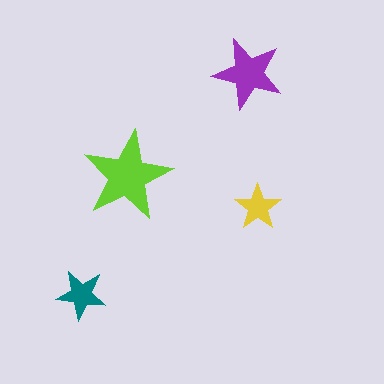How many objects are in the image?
There are 4 objects in the image.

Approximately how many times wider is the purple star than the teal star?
About 1.5 times wider.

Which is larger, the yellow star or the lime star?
The lime one.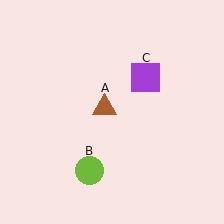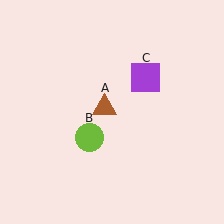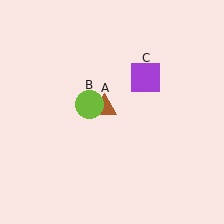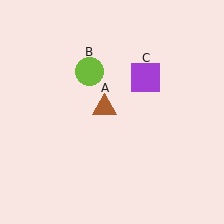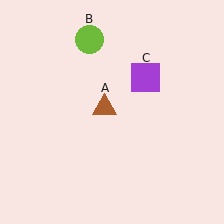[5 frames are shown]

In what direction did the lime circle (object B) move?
The lime circle (object B) moved up.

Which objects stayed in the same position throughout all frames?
Brown triangle (object A) and purple square (object C) remained stationary.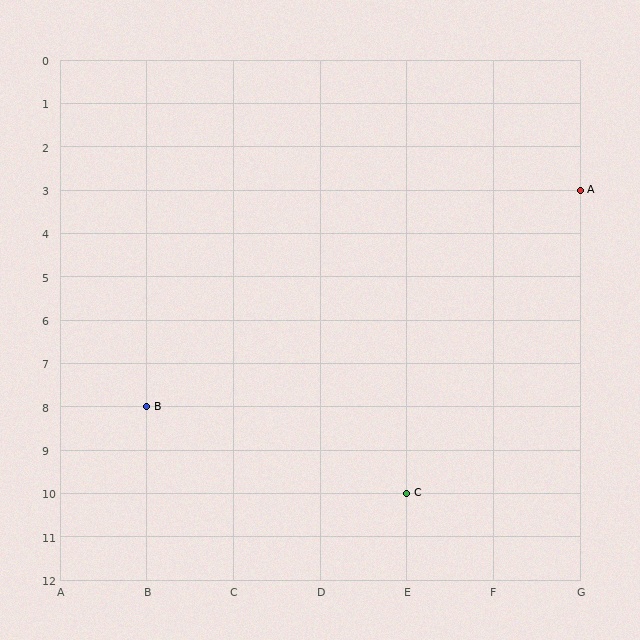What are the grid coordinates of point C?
Point C is at grid coordinates (E, 10).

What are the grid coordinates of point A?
Point A is at grid coordinates (G, 3).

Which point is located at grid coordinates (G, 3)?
Point A is at (G, 3).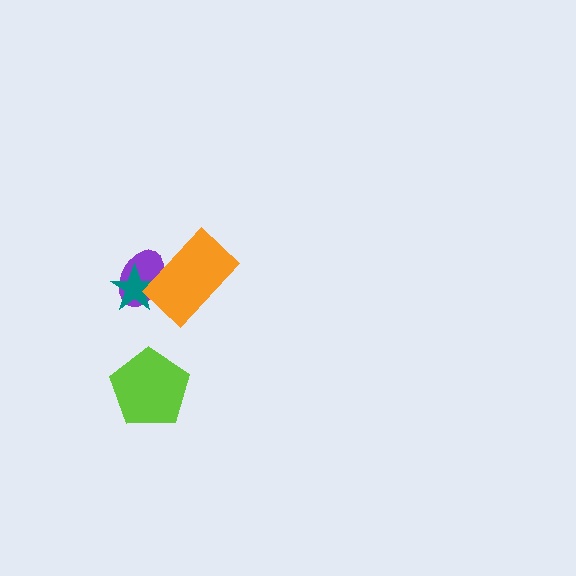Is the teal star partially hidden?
Yes, it is partially covered by another shape.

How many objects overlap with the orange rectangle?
2 objects overlap with the orange rectangle.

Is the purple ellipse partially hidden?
Yes, it is partially covered by another shape.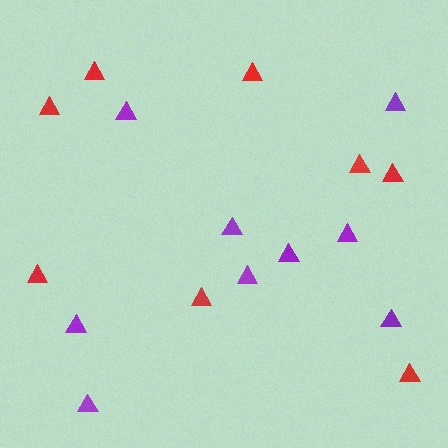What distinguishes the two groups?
There are 2 groups: one group of red triangles (8) and one group of purple triangles (9).